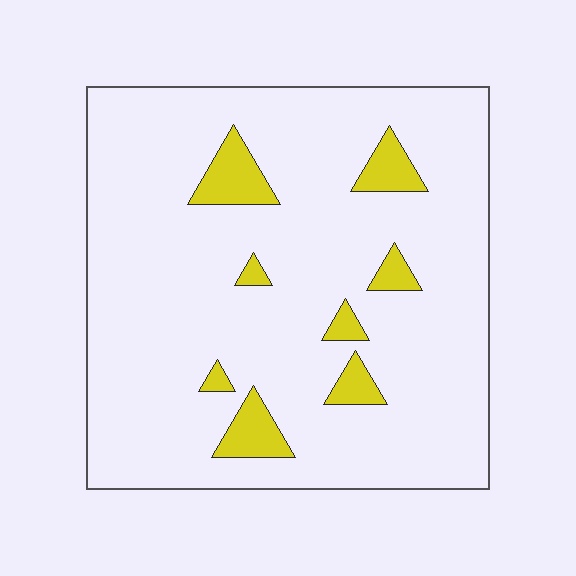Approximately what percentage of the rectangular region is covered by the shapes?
Approximately 10%.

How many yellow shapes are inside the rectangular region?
8.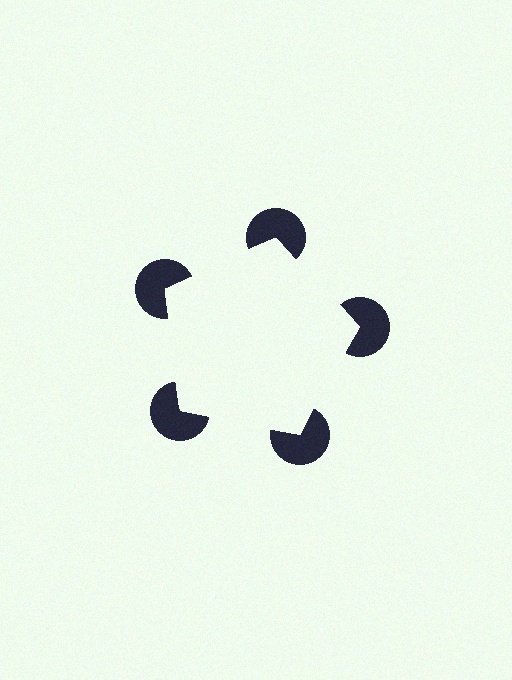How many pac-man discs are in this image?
There are 5 — one at each vertex of the illusory pentagon.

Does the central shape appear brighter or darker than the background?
It typically appears slightly brighter than the background, even though no actual brightness change is drawn.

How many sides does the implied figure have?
5 sides.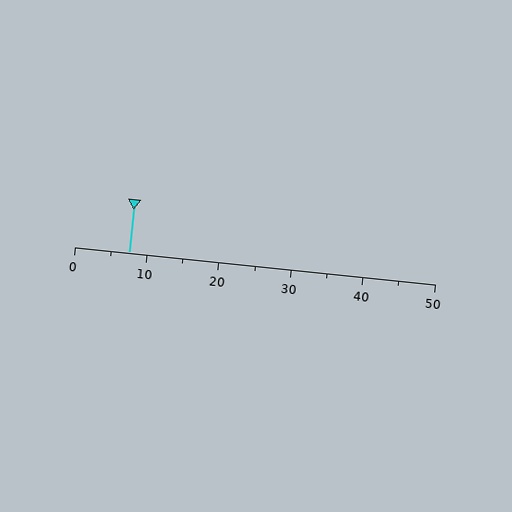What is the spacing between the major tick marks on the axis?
The major ticks are spaced 10 apart.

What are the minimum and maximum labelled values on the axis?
The axis runs from 0 to 50.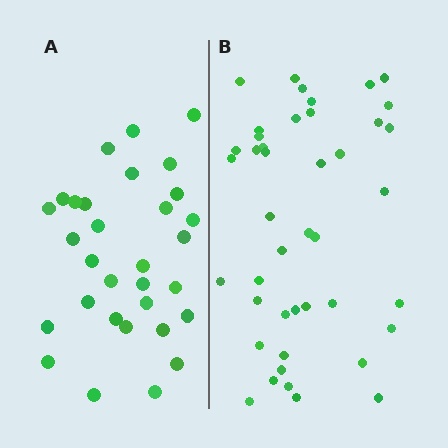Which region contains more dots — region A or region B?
Region B (the right region) has more dots.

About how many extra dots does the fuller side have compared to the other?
Region B has roughly 12 or so more dots than region A.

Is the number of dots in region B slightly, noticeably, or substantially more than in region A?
Region B has noticeably more, but not dramatically so. The ratio is roughly 1.4 to 1.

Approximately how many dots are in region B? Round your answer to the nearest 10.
About 40 dots. (The exact count is 43, which rounds to 40.)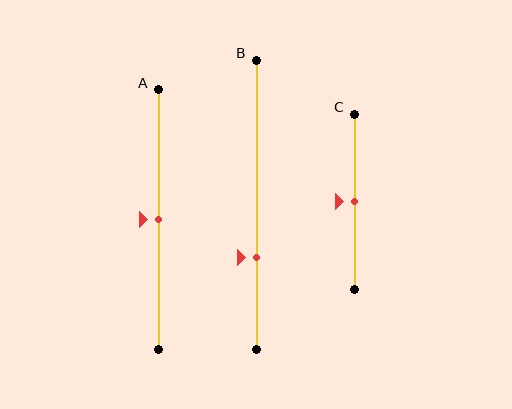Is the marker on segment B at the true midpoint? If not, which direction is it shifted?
No, the marker on segment B is shifted downward by about 18% of the segment length.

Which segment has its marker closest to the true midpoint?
Segment A has its marker closest to the true midpoint.